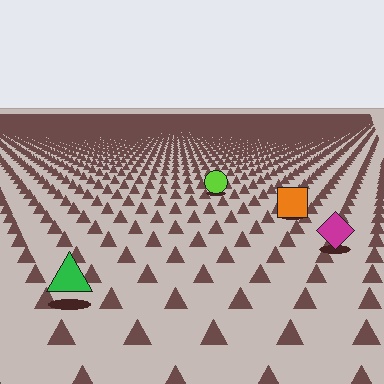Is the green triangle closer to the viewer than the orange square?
Yes. The green triangle is closer — you can tell from the texture gradient: the ground texture is coarser near it.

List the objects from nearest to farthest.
From nearest to farthest: the green triangle, the magenta diamond, the orange square, the lime circle.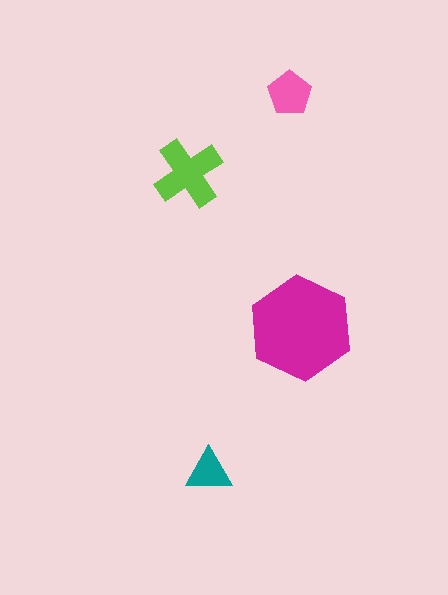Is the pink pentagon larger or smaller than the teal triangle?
Larger.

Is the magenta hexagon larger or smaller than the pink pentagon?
Larger.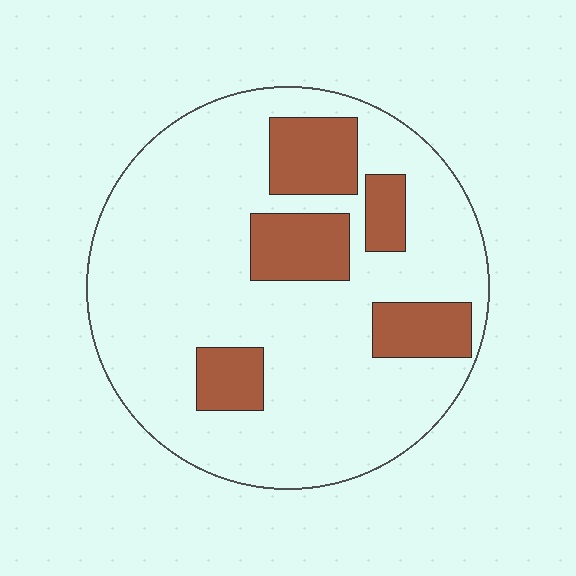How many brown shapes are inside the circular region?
5.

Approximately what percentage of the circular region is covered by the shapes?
Approximately 20%.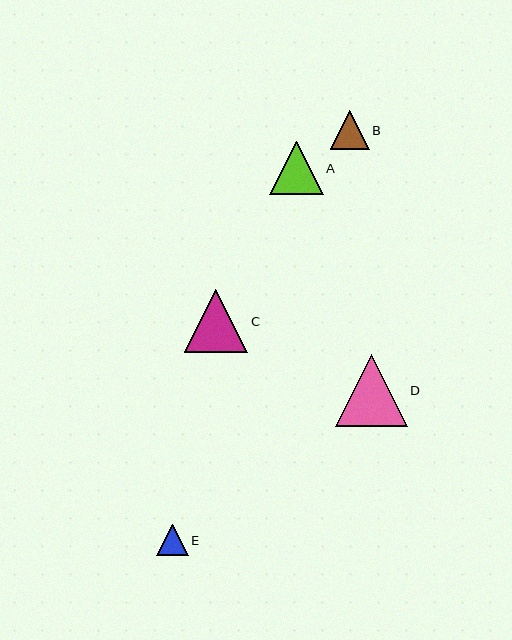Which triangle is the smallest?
Triangle E is the smallest with a size of approximately 32 pixels.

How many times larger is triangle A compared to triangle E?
Triangle A is approximately 1.7 times the size of triangle E.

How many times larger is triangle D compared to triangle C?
Triangle D is approximately 1.1 times the size of triangle C.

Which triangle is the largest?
Triangle D is the largest with a size of approximately 72 pixels.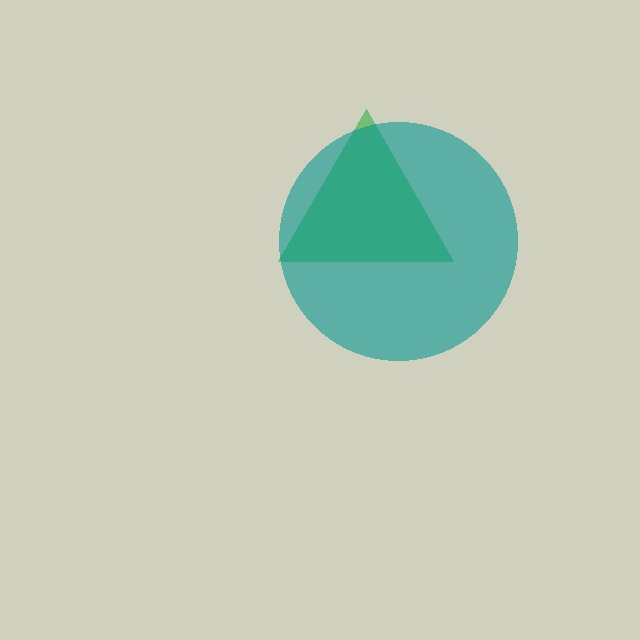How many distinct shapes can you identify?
There are 2 distinct shapes: a green triangle, a teal circle.